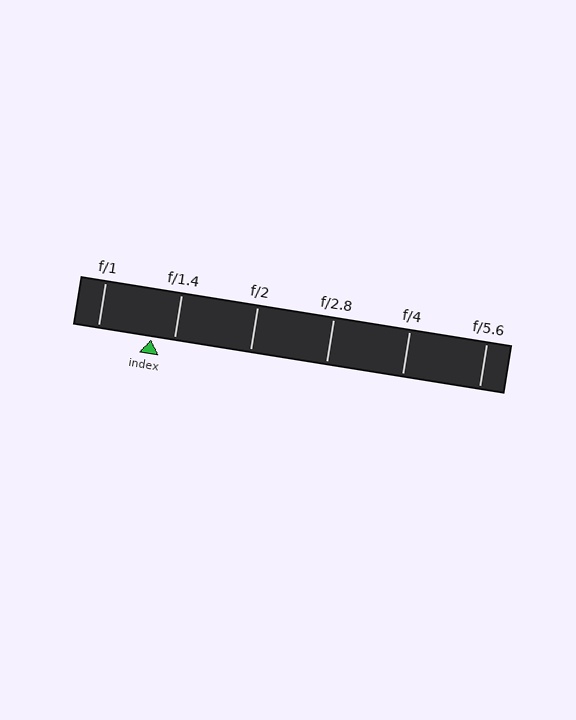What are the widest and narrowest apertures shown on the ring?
The widest aperture shown is f/1 and the narrowest is f/5.6.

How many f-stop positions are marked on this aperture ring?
There are 6 f-stop positions marked.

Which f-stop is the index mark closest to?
The index mark is closest to f/1.4.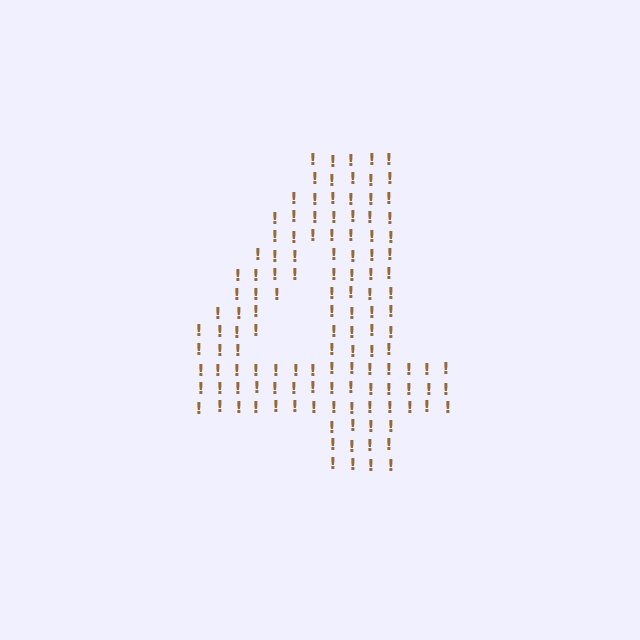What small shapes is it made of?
It is made of small exclamation marks.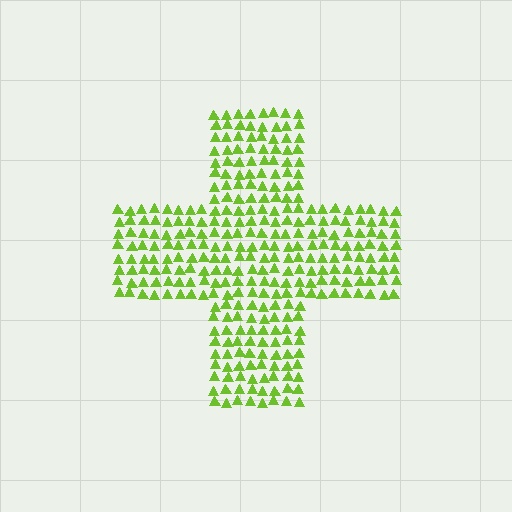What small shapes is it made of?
It is made of small triangles.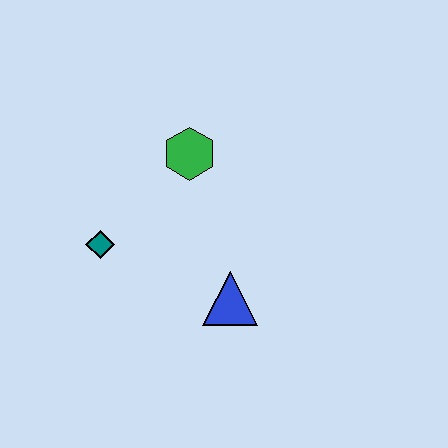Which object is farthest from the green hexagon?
The blue triangle is farthest from the green hexagon.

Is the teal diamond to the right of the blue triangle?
No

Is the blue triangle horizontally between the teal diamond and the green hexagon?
No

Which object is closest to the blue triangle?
The teal diamond is closest to the blue triangle.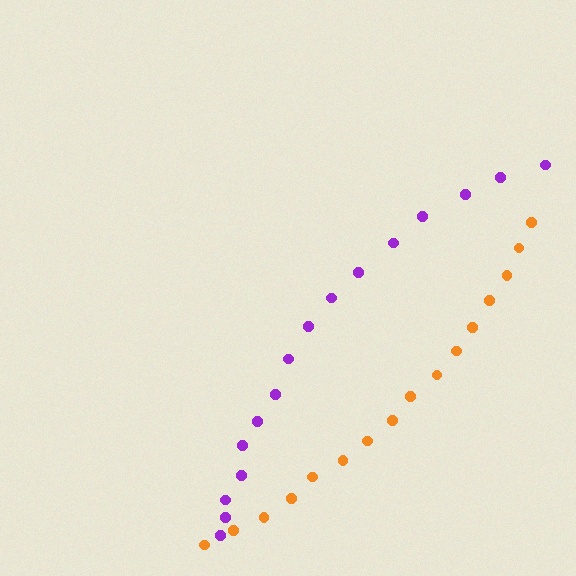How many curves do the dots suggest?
There are 2 distinct paths.